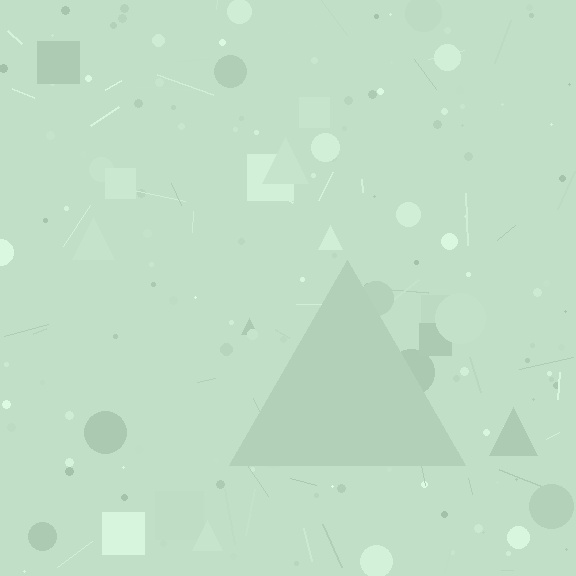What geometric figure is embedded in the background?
A triangle is embedded in the background.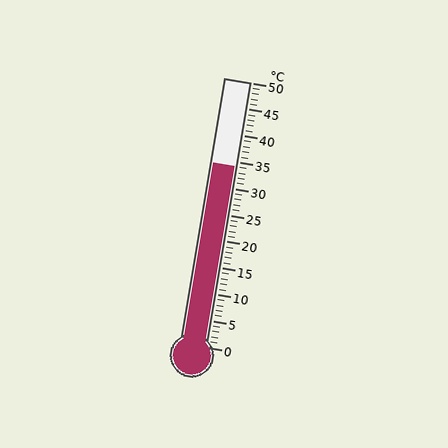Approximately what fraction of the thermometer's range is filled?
The thermometer is filled to approximately 70% of its range.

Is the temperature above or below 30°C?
The temperature is above 30°C.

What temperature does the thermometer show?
The thermometer shows approximately 34°C.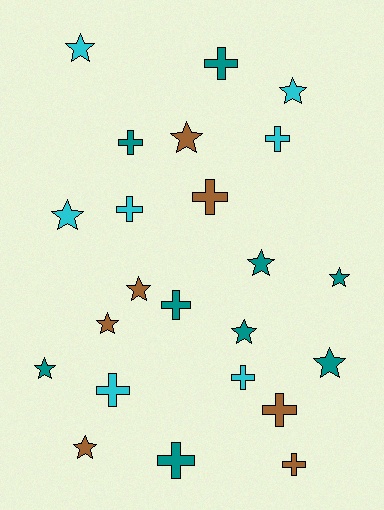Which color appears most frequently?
Teal, with 9 objects.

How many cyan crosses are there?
There are 4 cyan crosses.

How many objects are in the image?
There are 23 objects.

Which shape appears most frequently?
Star, with 12 objects.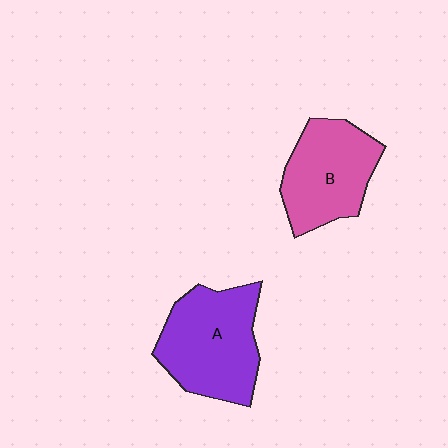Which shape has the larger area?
Shape A (purple).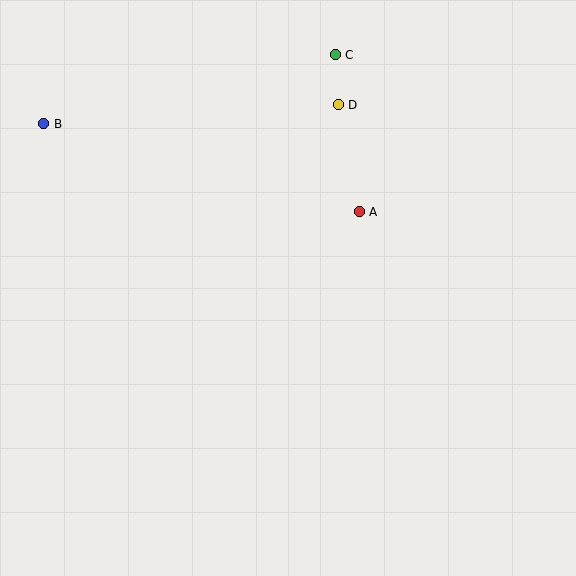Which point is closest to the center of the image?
Point A at (359, 212) is closest to the center.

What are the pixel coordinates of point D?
Point D is at (338, 105).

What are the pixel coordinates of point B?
Point B is at (44, 124).